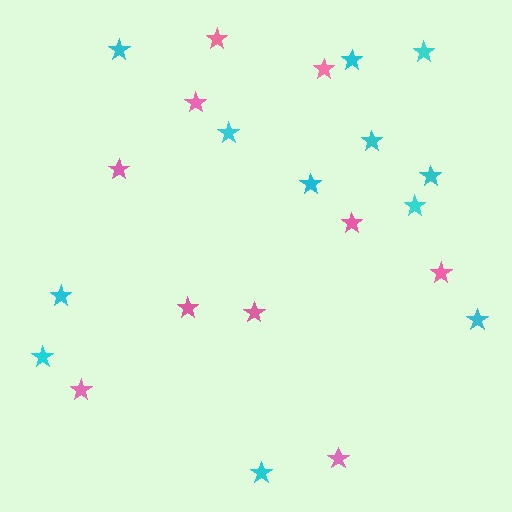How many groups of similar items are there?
There are 2 groups: one group of cyan stars (12) and one group of pink stars (10).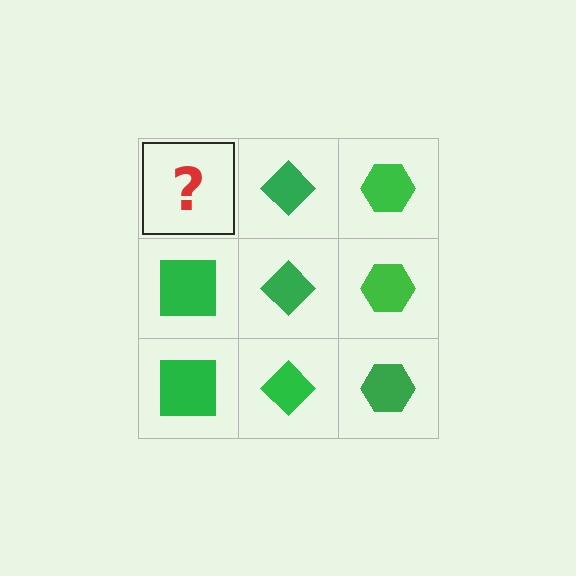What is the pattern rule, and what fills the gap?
The rule is that each column has a consistent shape. The gap should be filled with a green square.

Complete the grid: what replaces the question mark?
The question mark should be replaced with a green square.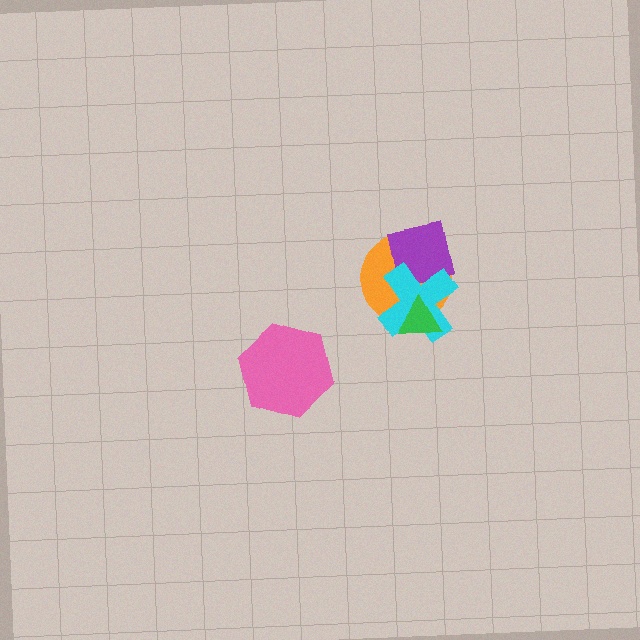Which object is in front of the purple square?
The cyan cross is in front of the purple square.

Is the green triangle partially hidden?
No, no other shape covers it.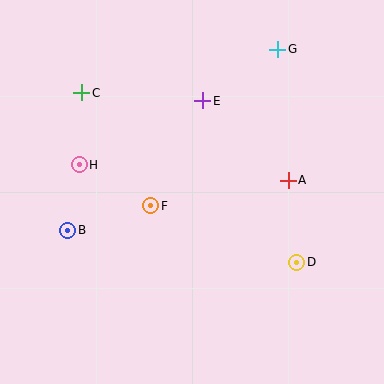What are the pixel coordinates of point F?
Point F is at (151, 206).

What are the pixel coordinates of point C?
Point C is at (82, 93).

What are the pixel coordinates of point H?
Point H is at (79, 165).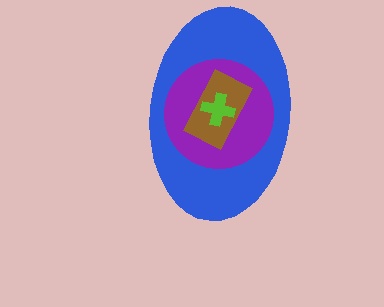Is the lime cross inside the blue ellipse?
Yes.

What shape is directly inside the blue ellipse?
The purple circle.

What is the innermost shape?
The lime cross.